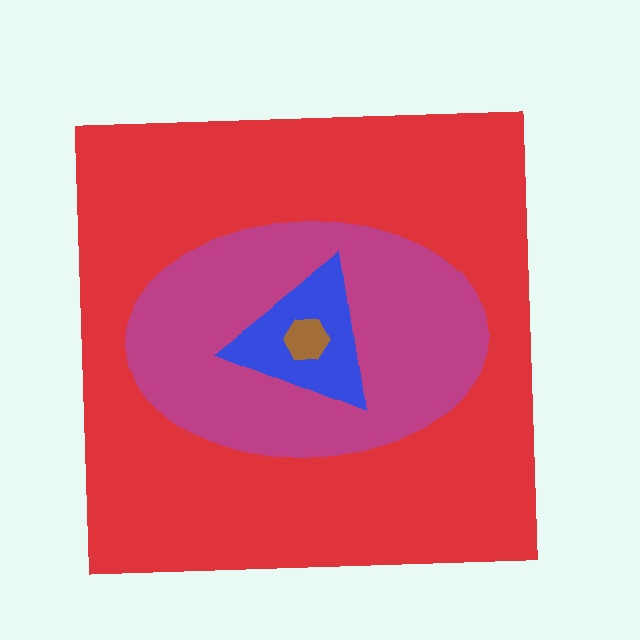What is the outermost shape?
The red square.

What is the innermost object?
The brown hexagon.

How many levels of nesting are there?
4.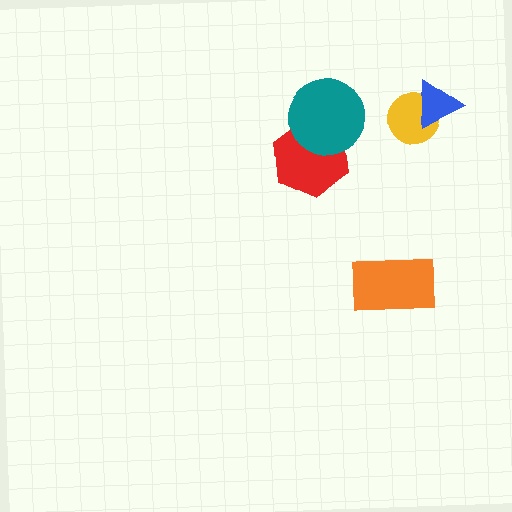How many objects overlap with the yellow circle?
1 object overlaps with the yellow circle.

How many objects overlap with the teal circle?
1 object overlaps with the teal circle.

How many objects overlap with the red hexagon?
1 object overlaps with the red hexagon.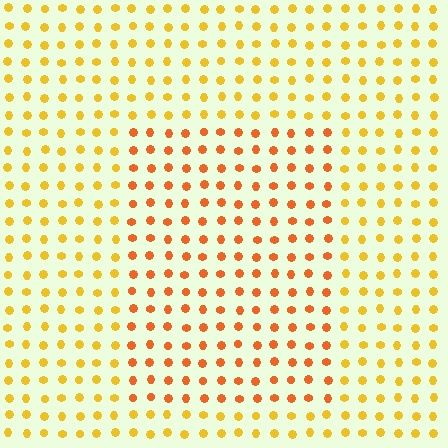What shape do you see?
I see a rectangle.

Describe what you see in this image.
The image is filled with small yellow elements in a uniform arrangement. A rectangle-shaped region is visible where the elements are tinted to a slightly different hue, forming a subtle color boundary.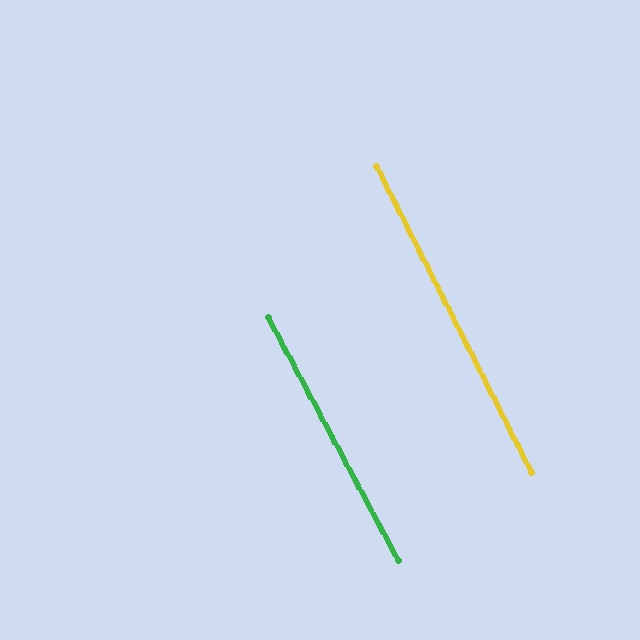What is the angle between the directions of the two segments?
Approximately 1 degree.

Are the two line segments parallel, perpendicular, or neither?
Parallel — their directions differ by only 1.3°.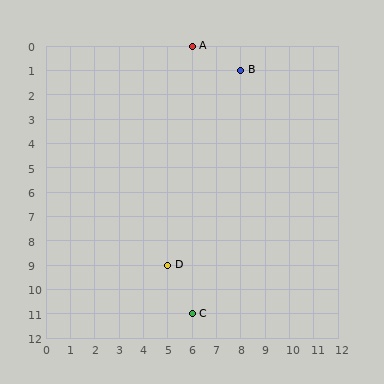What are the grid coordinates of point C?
Point C is at grid coordinates (6, 11).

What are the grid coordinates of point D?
Point D is at grid coordinates (5, 9).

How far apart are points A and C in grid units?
Points A and C are 11 rows apart.